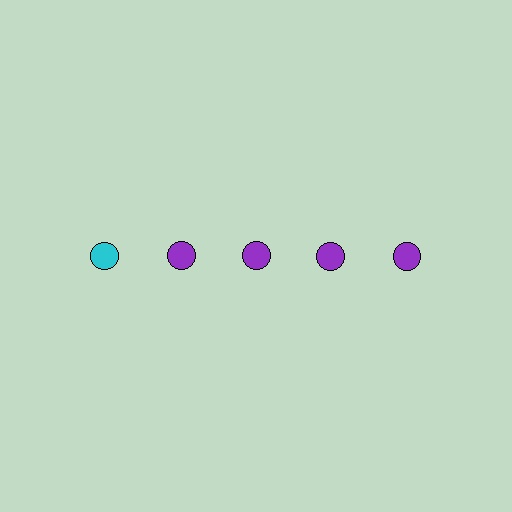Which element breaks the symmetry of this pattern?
The cyan circle in the top row, leftmost column breaks the symmetry. All other shapes are purple circles.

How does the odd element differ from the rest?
It has a different color: cyan instead of purple.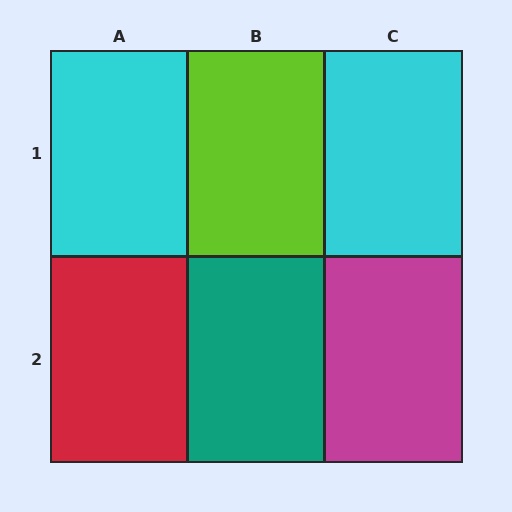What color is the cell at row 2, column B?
Teal.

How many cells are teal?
1 cell is teal.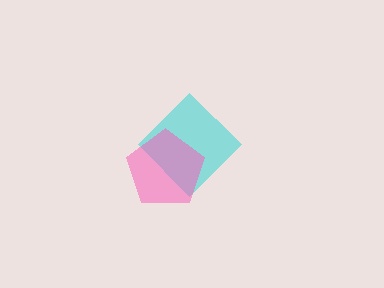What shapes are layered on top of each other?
The layered shapes are: a cyan diamond, a pink pentagon.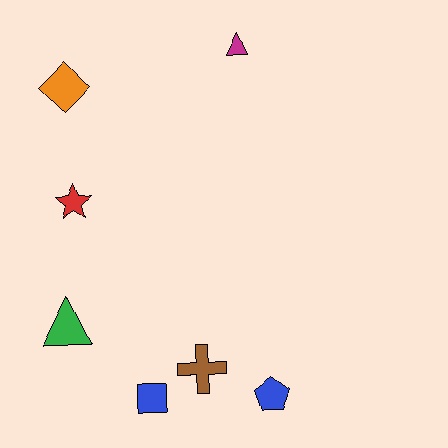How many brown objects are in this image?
There is 1 brown object.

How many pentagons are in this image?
There is 1 pentagon.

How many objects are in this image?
There are 7 objects.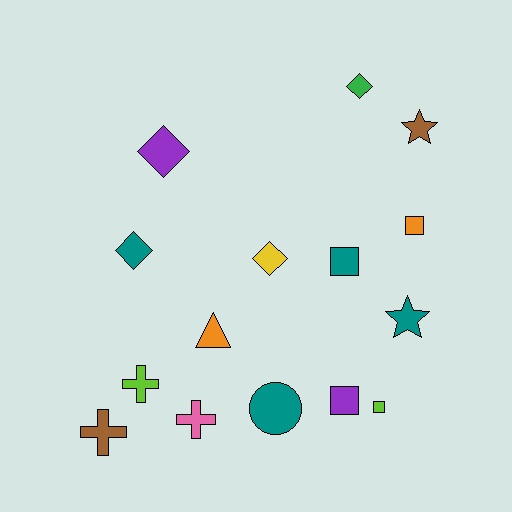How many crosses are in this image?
There are 3 crosses.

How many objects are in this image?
There are 15 objects.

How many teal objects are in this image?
There are 4 teal objects.